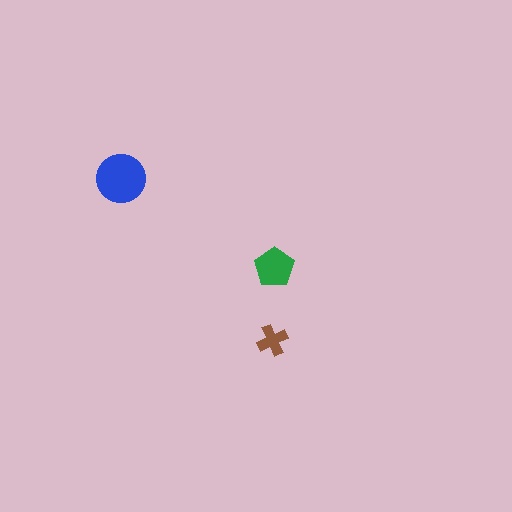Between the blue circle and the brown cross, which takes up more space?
The blue circle.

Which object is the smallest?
The brown cross.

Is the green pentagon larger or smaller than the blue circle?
Smaller.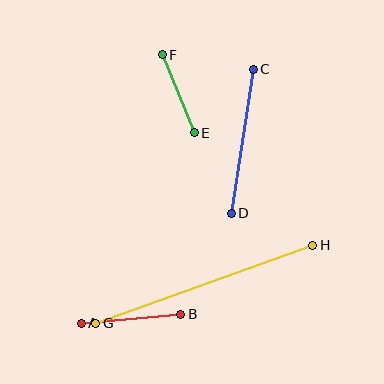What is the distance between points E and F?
The distance is approximately 84 pixels.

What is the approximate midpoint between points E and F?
The midpoint is at approximately (178, 94) pixels.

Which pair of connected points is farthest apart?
Points G and H are farthest apart.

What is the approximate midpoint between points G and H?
The midpoint is at approximately (204, 284) pixels.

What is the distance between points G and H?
The distance is approximately 231 pixels.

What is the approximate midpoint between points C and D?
The midpoint is at approximately (242, 141) pixels.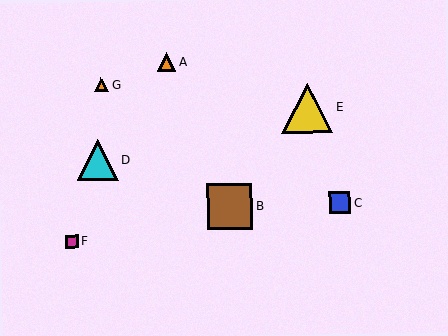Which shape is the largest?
The yellow triangle (labeled E) is the largest.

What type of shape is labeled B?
Shape B is a brown square.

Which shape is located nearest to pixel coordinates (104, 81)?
The orange triangle (labeled G) at (101, 85) is nearest to that location.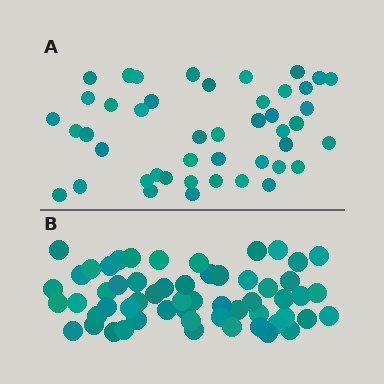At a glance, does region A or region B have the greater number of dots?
Region B (the bottom region) has more dots.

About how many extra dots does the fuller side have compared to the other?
Region B has roughly 12 or so more dots than region A.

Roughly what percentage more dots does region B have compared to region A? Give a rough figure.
About 25% more.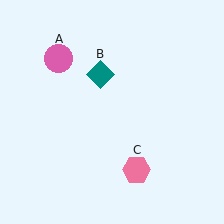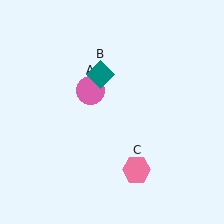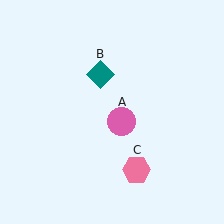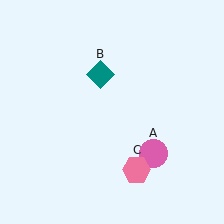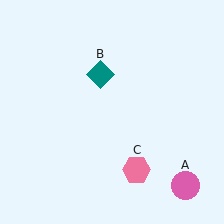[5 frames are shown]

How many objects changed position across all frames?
1 object changed position: pink circle (object A).